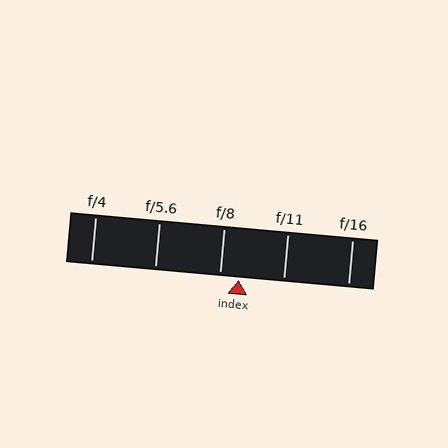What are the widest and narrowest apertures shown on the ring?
The widest aperture shown is f/4 and the narrowest is f/16.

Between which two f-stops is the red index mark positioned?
The index mark is between f/8 and f/11.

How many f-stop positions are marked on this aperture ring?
There are 5 f-stop positions marked.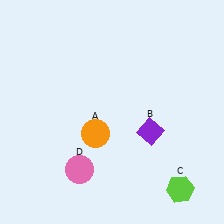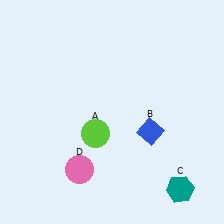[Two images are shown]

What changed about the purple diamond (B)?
In Image 1, B is purple. In Image 2, it changed to blue.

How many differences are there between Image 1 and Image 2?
There are 3 differences between the two images.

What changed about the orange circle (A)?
In Image 1, A is orange. In Image 2, it changed to lime.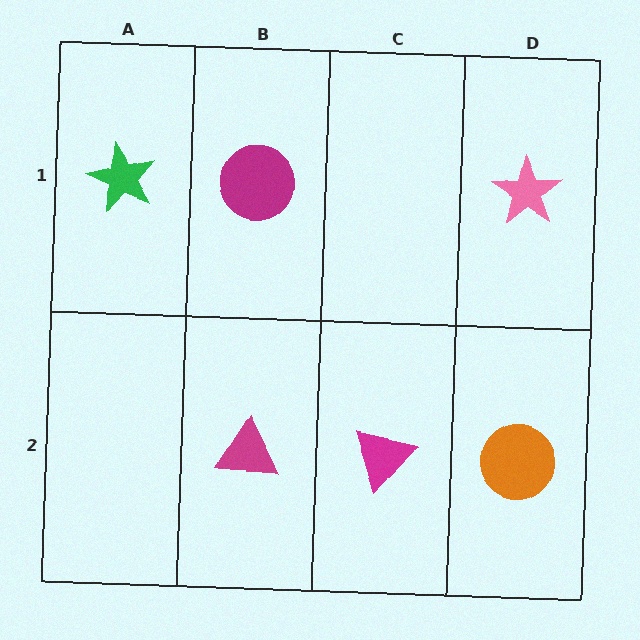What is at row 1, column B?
A magenta circle.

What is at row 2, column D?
An orange circle.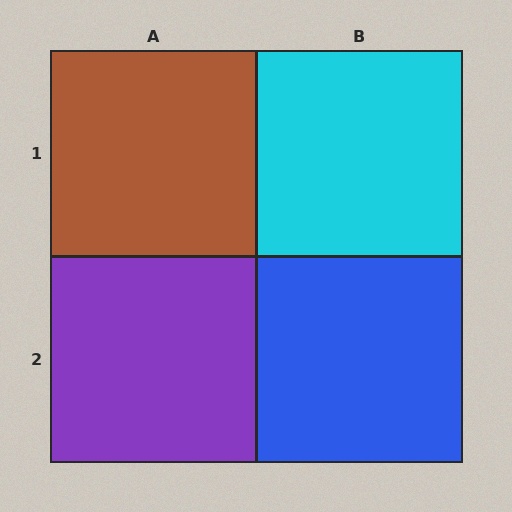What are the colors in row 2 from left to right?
Purple, blue.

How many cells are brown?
1 cell is brown.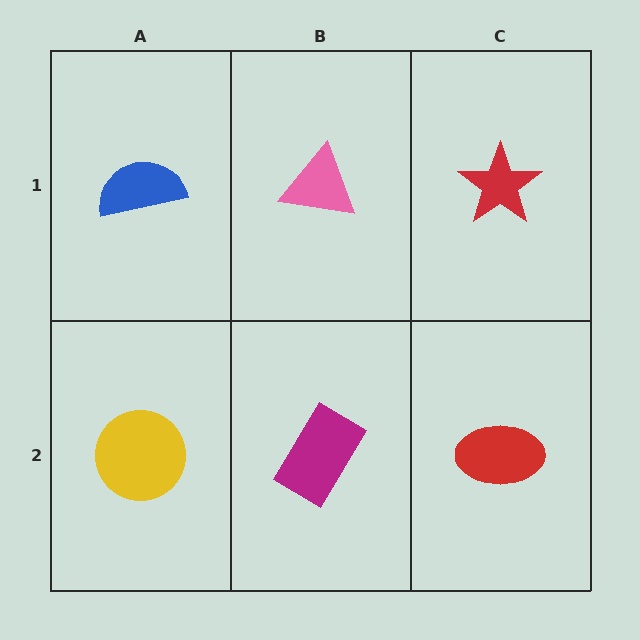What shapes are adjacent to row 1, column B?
A magenta rectangle (row 2, column B), a blue semicircle (row 1, column A), a red star (row 1, column C).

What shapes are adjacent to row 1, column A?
A yellow circle (row 2, column A), a pink triangle (row 1, column B).